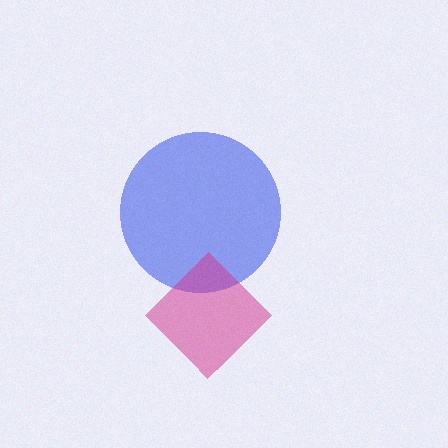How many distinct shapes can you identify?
There are 2 distinct shapes: a blue circle, a magenta diamond.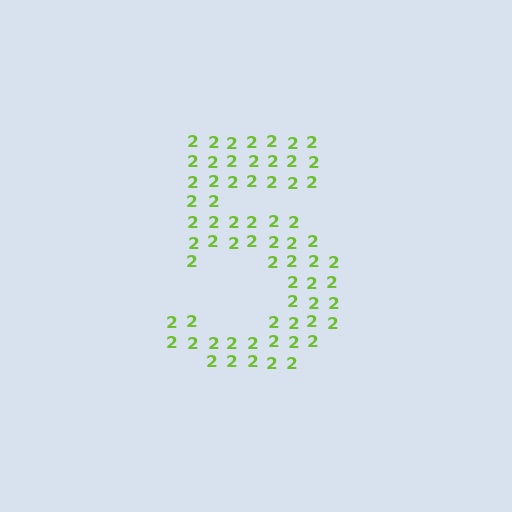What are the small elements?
The small elements are digit 2's.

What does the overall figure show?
The overall figure shows the digit 5.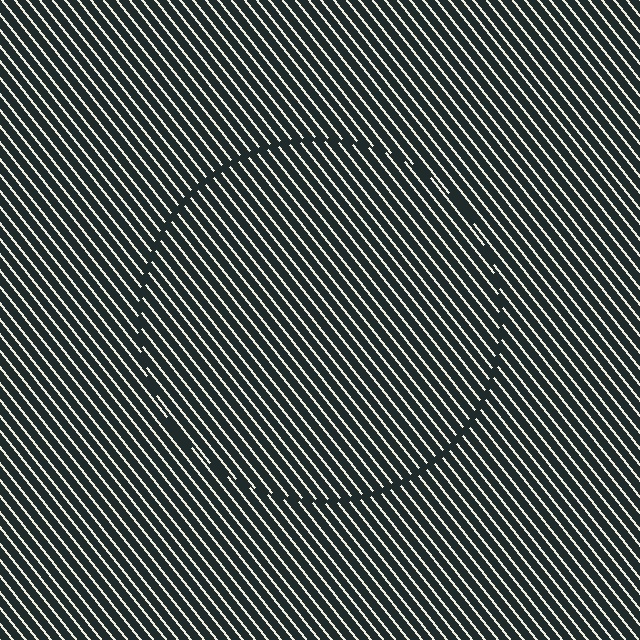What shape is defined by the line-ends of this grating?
An illusory circle. The interior of the shape contains the same grating, shifted by half a period — the contour is defined by the phase discontinuity where line-ends from the inner and outer gratings abut.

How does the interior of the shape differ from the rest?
The interior of the shape contains the same grating, shifted by half a period — the contour is defined by the phase discontinuity where line-ends from the inner and outer gratings abut.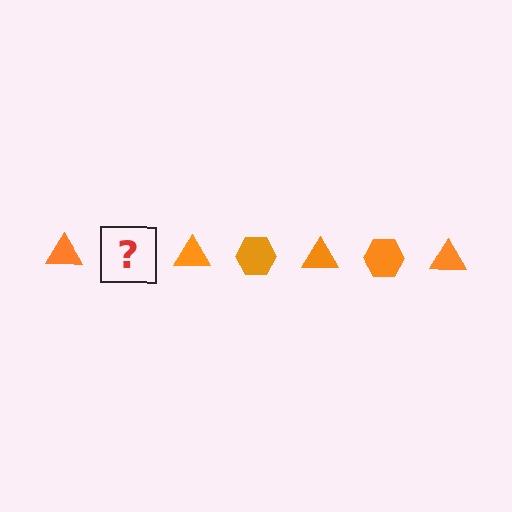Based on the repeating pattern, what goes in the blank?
The blank should be an orange hexagon.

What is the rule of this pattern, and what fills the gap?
The rule is that the pattern cycles through triangle, hexagon shapes in orange. The gap should be filled with an orange hexagon.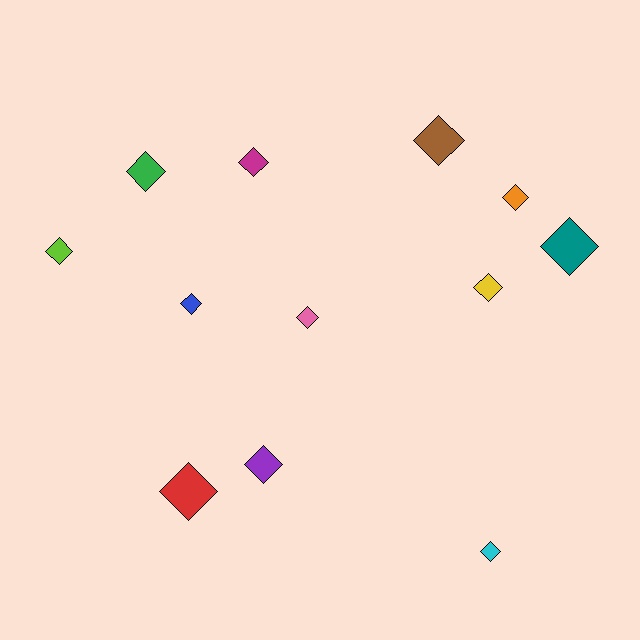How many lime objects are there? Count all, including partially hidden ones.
There is 1 lime object.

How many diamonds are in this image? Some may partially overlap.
There are 12 diamonds.